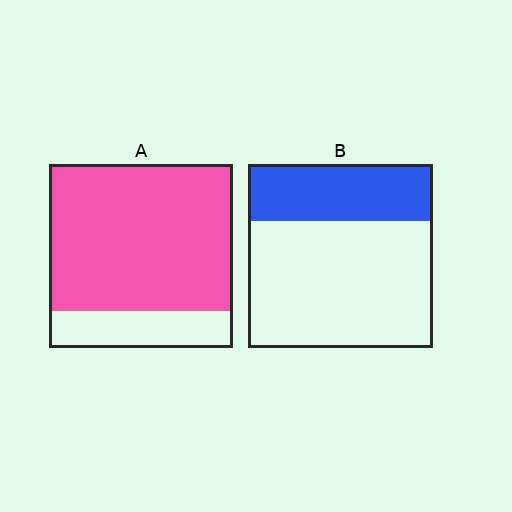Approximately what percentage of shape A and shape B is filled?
A is approximately 80% and B is approximately 30%.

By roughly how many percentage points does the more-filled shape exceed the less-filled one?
By roughly 50 percentage points (A over B).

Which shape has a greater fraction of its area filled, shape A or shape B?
Shape A.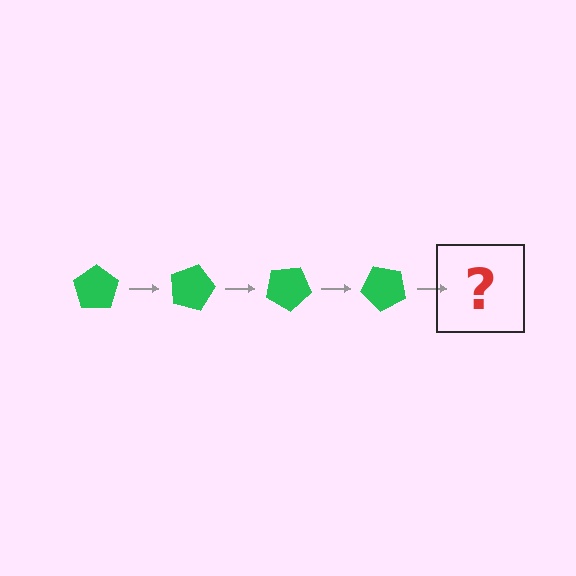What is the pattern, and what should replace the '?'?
The pattern is that the pentagon rotates 15 degrees each step. The '?' should be a green pentagon rotated 60 degrees.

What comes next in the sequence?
The next element should be a green pentagon rotated 60 degrees.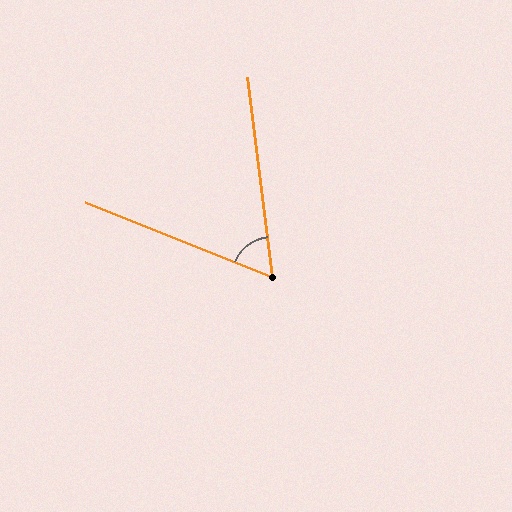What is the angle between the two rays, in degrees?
Approximately 61 degrees.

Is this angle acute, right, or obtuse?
It is acute.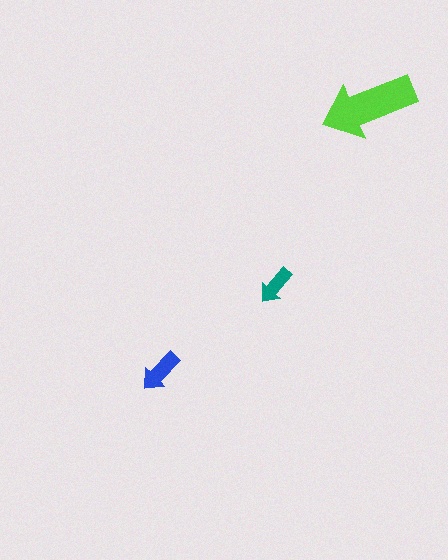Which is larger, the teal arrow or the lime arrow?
The lime one.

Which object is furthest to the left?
The blue arrow is leftmost.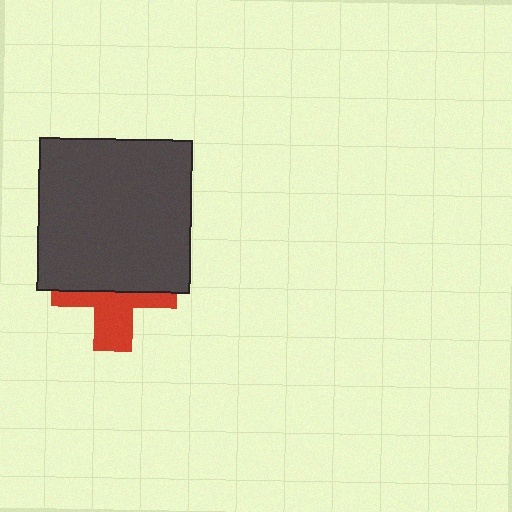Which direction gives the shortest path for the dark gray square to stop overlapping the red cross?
Moving up gives the shortest separation.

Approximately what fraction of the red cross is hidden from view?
Roughly 58% of the red cross is hidden behind the dark gray square.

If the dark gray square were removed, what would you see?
You would see the complete red cross.